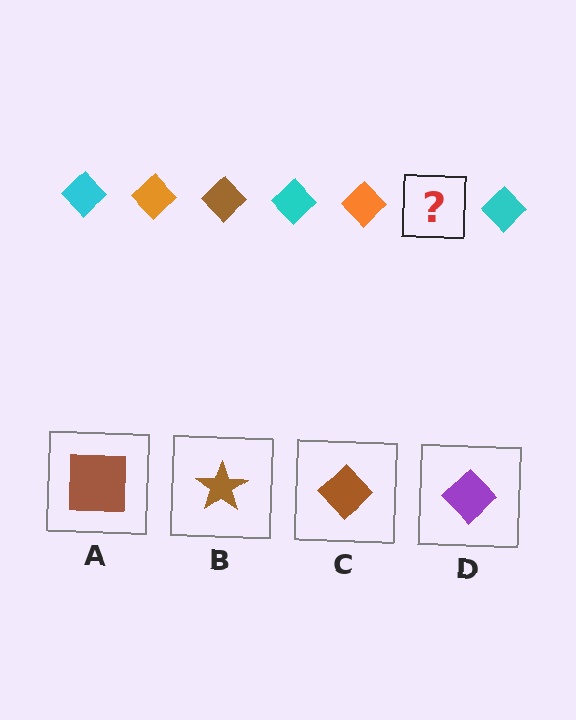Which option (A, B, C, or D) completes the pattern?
C.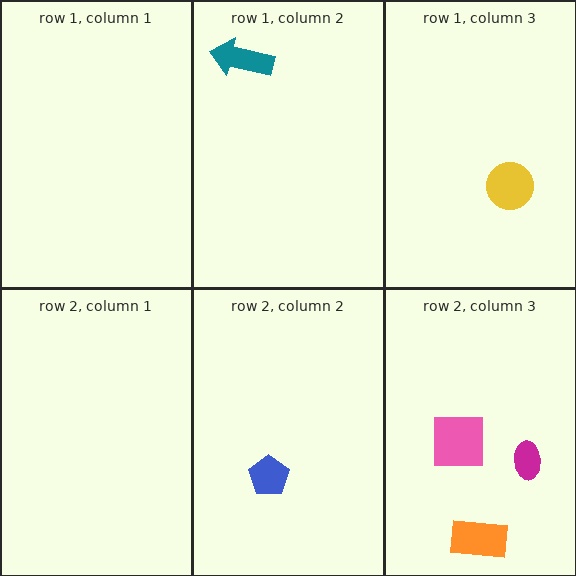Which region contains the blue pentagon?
The row 2, column 2 region.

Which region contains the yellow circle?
The row 1, column 3 region.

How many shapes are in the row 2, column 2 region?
1.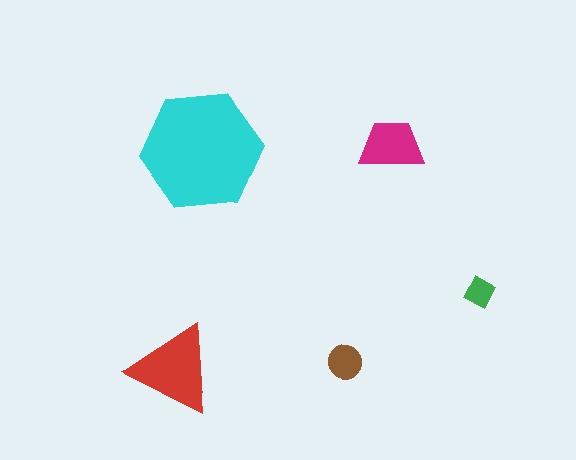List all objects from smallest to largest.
The green diamond, the brown circle, the magenta trapezoid, the red triangle, the cyan hexagon.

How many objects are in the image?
There are 5 objects in the image.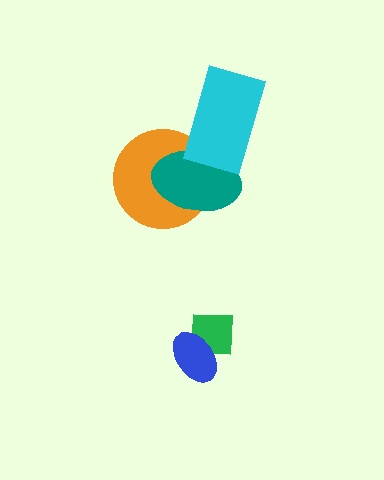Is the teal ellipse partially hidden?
Yes, it is partially covered by another shape.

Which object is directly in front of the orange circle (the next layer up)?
The teal ellipse is directly in front of the orange circle.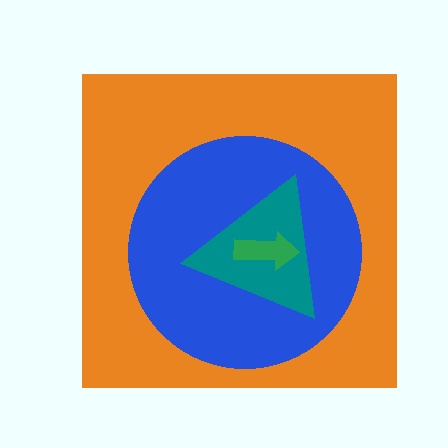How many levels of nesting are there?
4.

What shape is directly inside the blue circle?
The teal triangle.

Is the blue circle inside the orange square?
Yes.